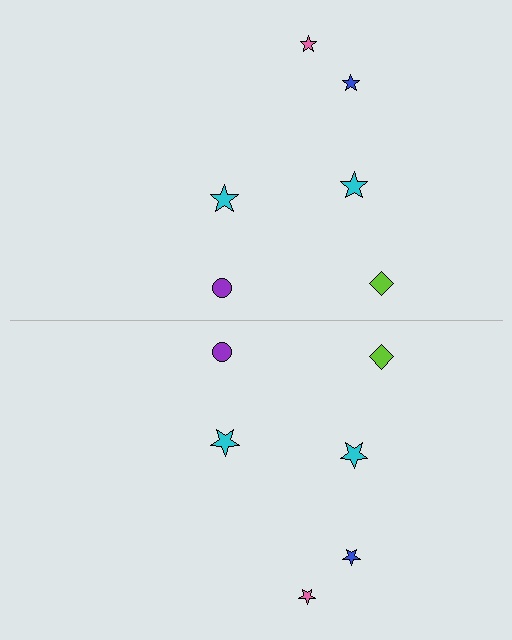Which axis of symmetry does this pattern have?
The pattern has a horizontal axis of symmetry running through the center of the image.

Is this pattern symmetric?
Yes, this pattern has bilateral (reflection) symmetry.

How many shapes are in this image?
There are 12 shapes in this image.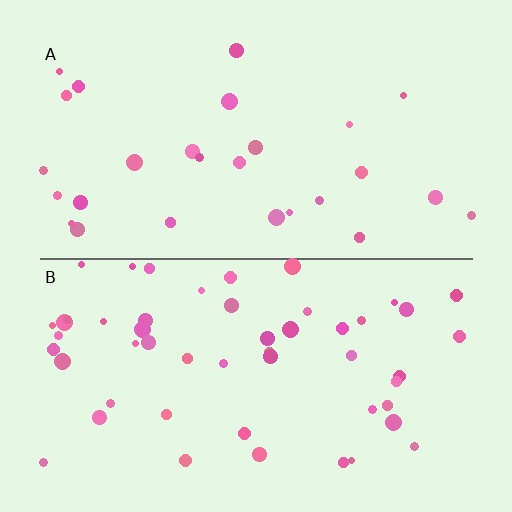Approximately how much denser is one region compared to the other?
Approximately 1.9× — region B over region A.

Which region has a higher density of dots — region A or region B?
B (the bottom).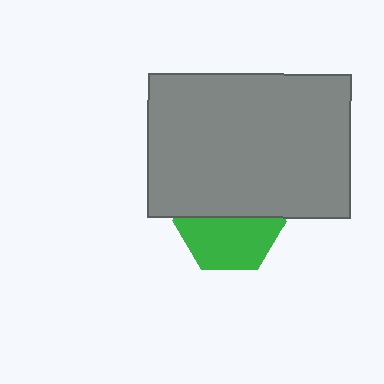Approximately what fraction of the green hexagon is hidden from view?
Roughly 46% of the green hexagon is hidden behind the gray rectangle.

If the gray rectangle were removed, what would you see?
You would see the complete green hexagon.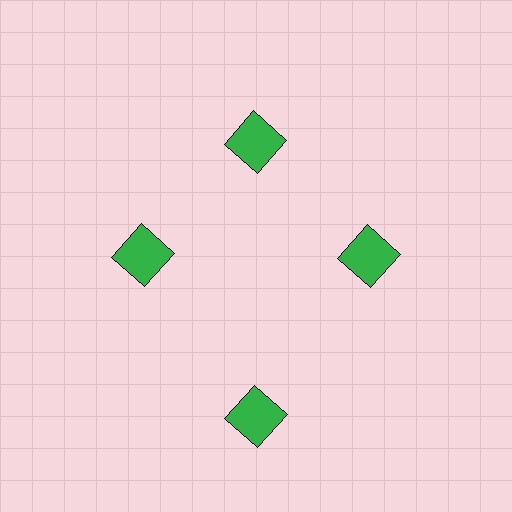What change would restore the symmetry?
The symmetry would be restored by moving it inward, back onto the ring so that all 4 squares sit at equal angles and equal distance from the center.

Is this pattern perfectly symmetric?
No. The 4 green squares are arranged in a ring, but one element near the 6 o'clock position is pushed outward from the center, breaking the 4-fold rotational symmetry.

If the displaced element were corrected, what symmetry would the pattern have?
It would have 4-fold rotational symmetry — the pattern would map onto itself every 90 degrees.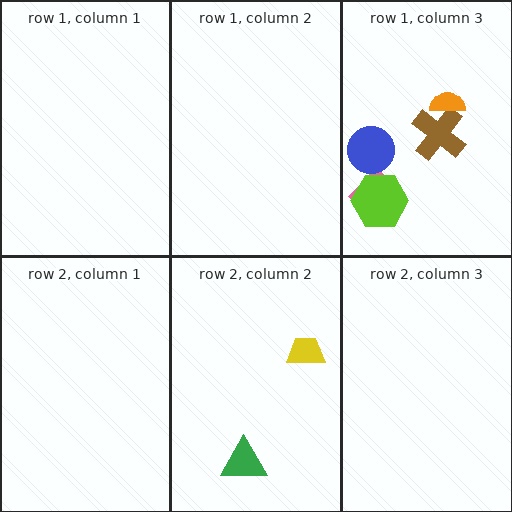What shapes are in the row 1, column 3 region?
The pink diamond, the brown cross, the lime hexagon, the blue circle, the orange semicircle.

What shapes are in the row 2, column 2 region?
The green triangle, the yellow trapezoid.